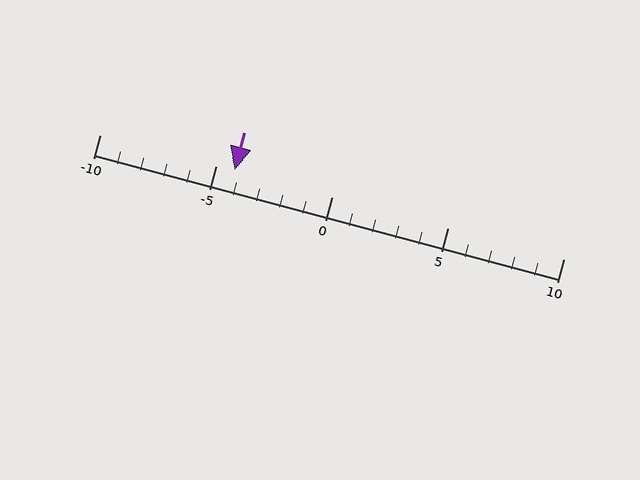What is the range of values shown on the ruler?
The ruler shows values from -10 to 10.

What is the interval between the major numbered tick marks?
The major tick marks are spaced 5 units apart.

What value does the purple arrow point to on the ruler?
The purple arrow points to approximately -4.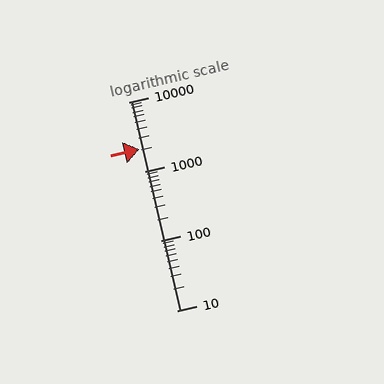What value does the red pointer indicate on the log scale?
The pointer indicates approximately 2100.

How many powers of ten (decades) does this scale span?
The scale spans 3 decades, from 10 to 10000.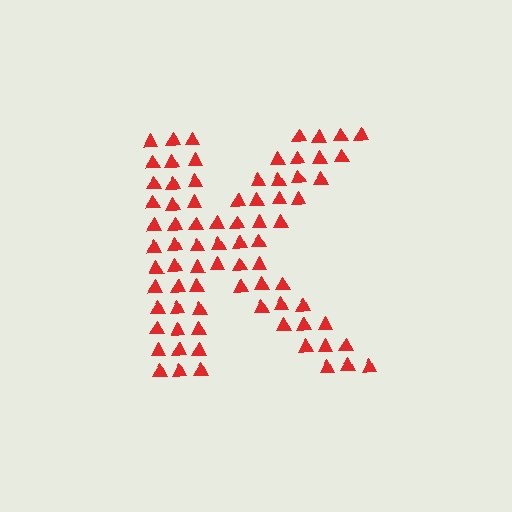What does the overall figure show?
The overall figure shows the letter K.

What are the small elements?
The small elements are triangles.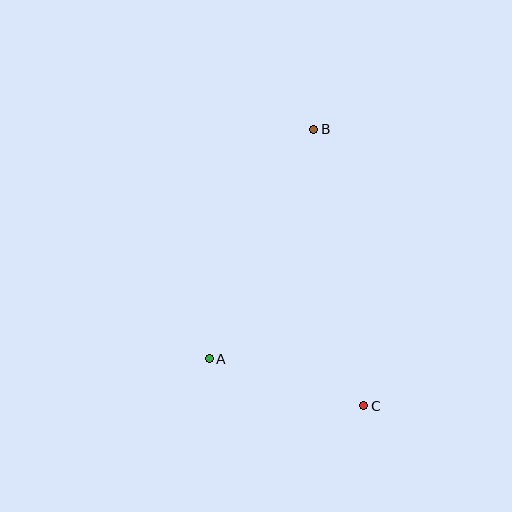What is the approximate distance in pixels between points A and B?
The distance between A and B is approximately 252 pixels.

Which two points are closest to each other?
Points A and C are closest to each other.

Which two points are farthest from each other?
Points B and C are farthest from each other.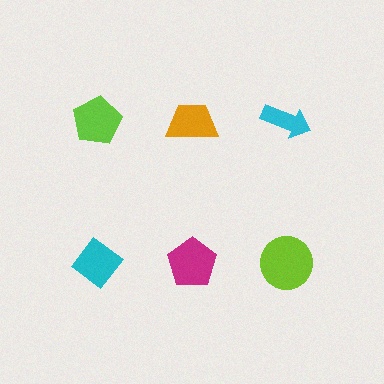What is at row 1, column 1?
A lime pentagon.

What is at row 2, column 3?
A lime circle.